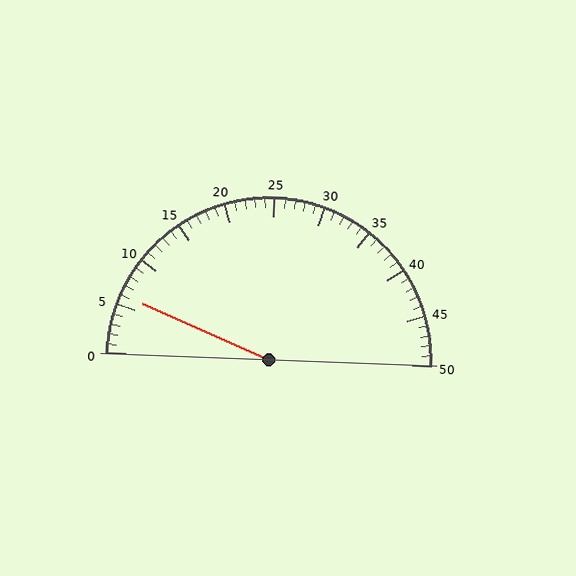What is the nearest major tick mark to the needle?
The nearest major tick mark is 5.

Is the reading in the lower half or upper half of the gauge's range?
The reading is in the lower half of the range (0 to 50).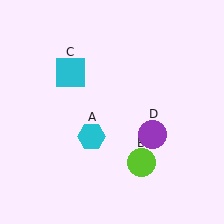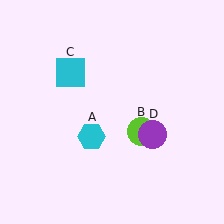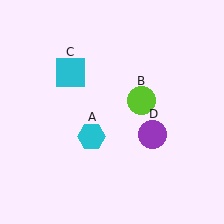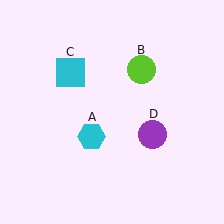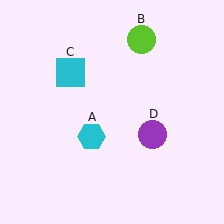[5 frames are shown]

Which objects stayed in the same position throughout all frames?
Cyan hexagon (object A) and cyan square (object C) and purple circle (object D) remained stationary.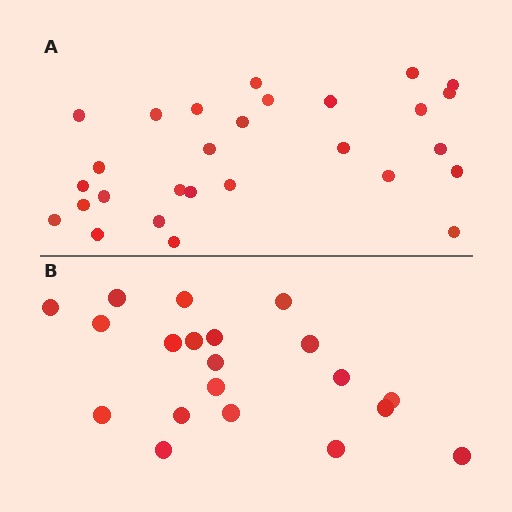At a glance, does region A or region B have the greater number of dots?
Region A (the top region) has more dots.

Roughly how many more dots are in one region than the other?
Region A has roughly 8 or so more dots than region B.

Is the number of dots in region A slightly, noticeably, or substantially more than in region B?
Region A has noticeably more, but not dramatically so. The ratio is roughly 1.4 to 1.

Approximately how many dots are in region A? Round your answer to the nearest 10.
About 30 dots. (The exact count is 28, which rounds to 30.)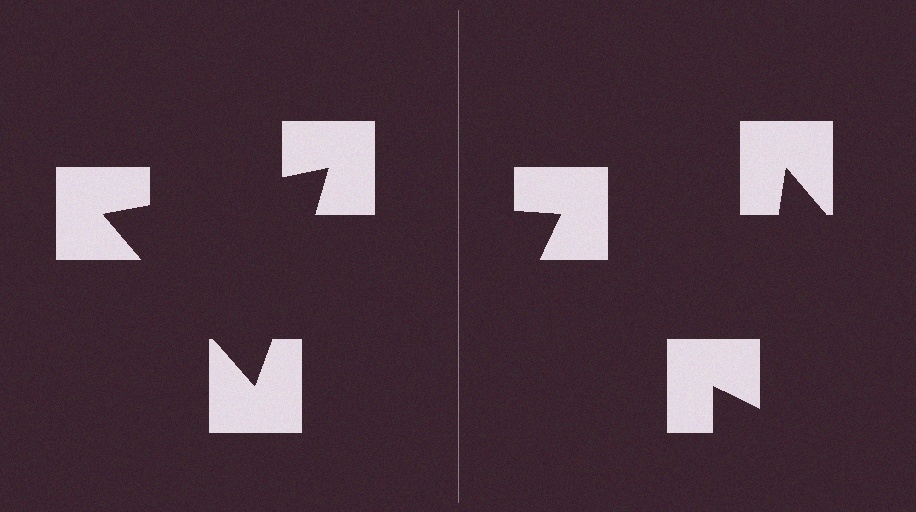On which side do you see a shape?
An illusory triangle appears on the left side. On the right side the wedge cuts are rotated, so no coherent shape forms.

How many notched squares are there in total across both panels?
6 — 3 on each side.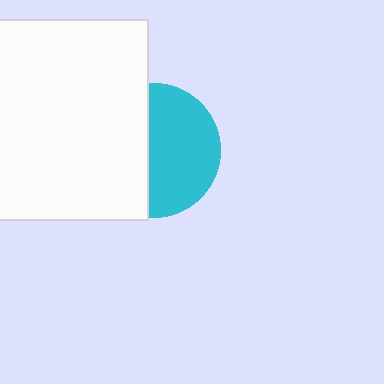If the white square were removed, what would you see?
You would see the complete cyan circle.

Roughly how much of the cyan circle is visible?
About half of it is visible (roughly 54%).